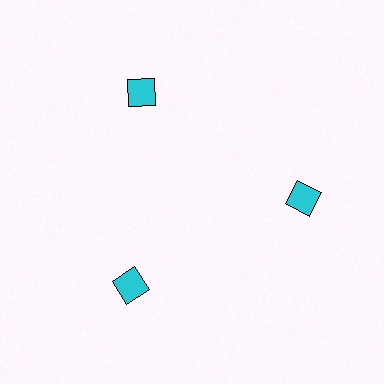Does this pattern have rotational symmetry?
Yes, this pattern has 3-fold rotational symmetry. It looks the same after rotating 120 degrees around the center.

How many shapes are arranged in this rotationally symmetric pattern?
There are 3 shapes, arranged in 3 groups of 1.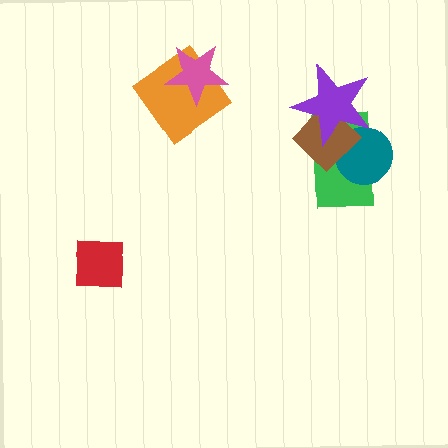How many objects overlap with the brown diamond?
3 objects overlap with the brown diamond.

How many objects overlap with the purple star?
3 objects overlap with the purple star.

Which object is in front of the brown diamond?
The purple star is in front of the brown diamond.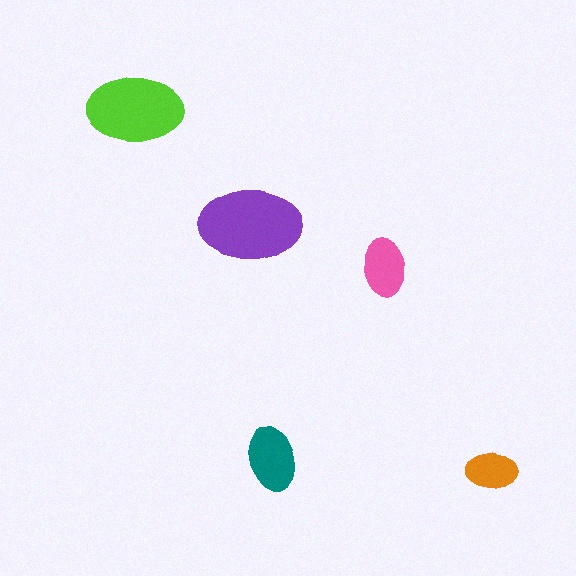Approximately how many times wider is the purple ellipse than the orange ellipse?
About 2 times wider.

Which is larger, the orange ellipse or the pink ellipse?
The pink one.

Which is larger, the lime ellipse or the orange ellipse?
The lime one.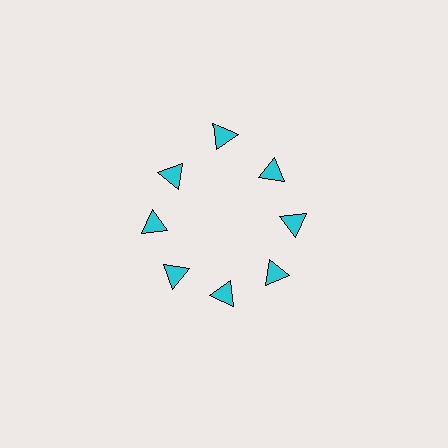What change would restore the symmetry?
The symmetry would be restored by moving it inward, back onto the ring so that all 8 triangles sit at equal angles and equal distance from the center.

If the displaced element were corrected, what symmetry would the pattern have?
It would have 8-fold rotational symmetry — the pattern would map onto itself every 45 degrees.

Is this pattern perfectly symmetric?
No. The 8 cyan triangles are arranged in a ring, but one element near the 12 o'clock position is pushed outward from the center, breaking the 8-fold rotational symmetry.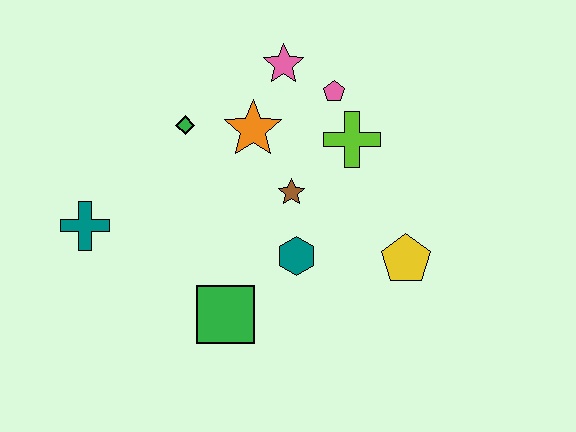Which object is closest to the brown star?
The teal hexagon is closest to the brown star.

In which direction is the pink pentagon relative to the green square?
The pink pentagon is above the green square.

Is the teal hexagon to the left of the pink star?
No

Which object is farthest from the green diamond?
The yellow pentagon is farthest from the green diamond.